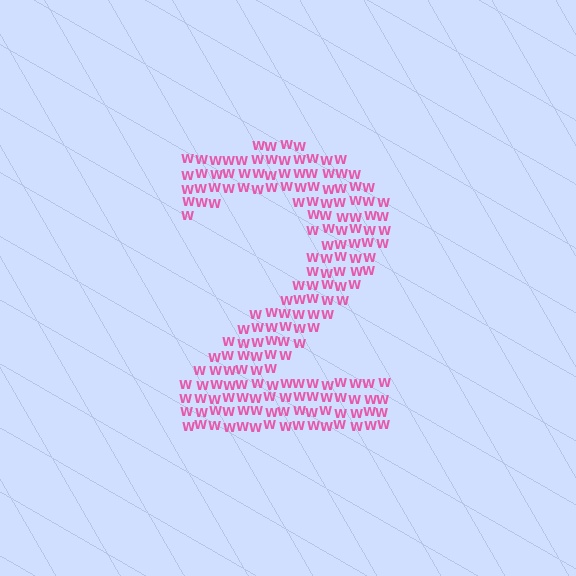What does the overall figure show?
The overall figure shows the digit 2.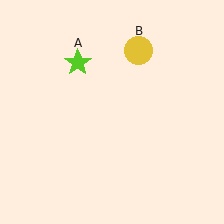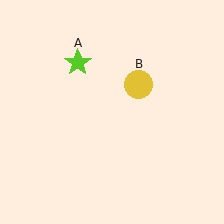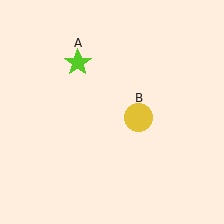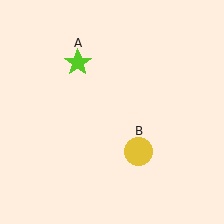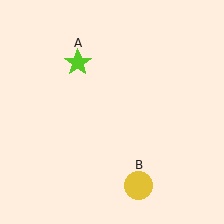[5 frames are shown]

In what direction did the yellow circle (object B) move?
The yellow circle (object B) moved down.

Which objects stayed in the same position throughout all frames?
Lime star (object A) remained stationary.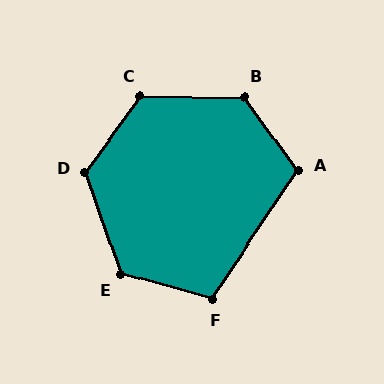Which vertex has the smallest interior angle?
F, at approximately 109 degrees.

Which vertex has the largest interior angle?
B, at approximately 127 degrees.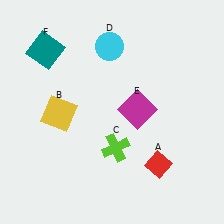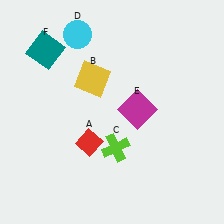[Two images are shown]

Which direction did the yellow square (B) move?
The yellow square (B) moved up.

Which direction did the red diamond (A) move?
The red diamond (A) moved left.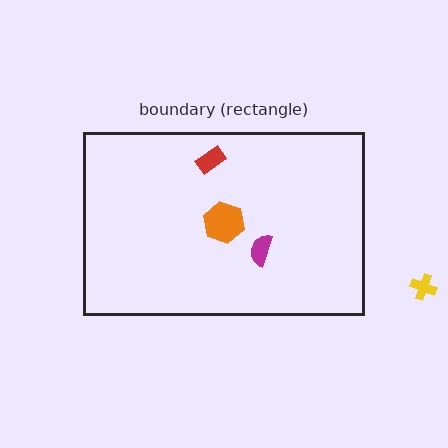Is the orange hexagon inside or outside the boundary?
Inside.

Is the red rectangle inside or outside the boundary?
Inside.